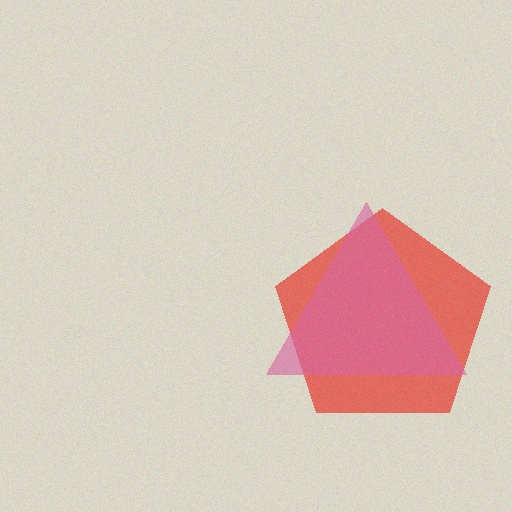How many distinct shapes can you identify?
There are 2 distinct shapes: a red pentagon, a pink triangle.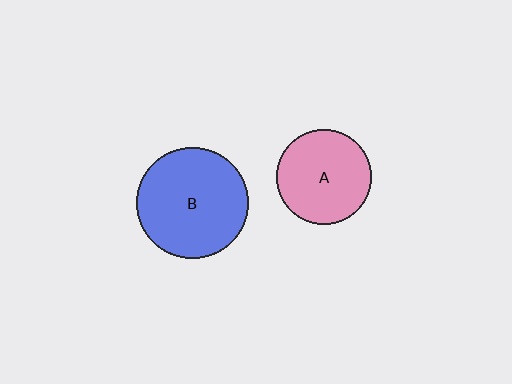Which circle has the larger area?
Circle B (blue).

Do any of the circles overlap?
No, none of the circles overlap.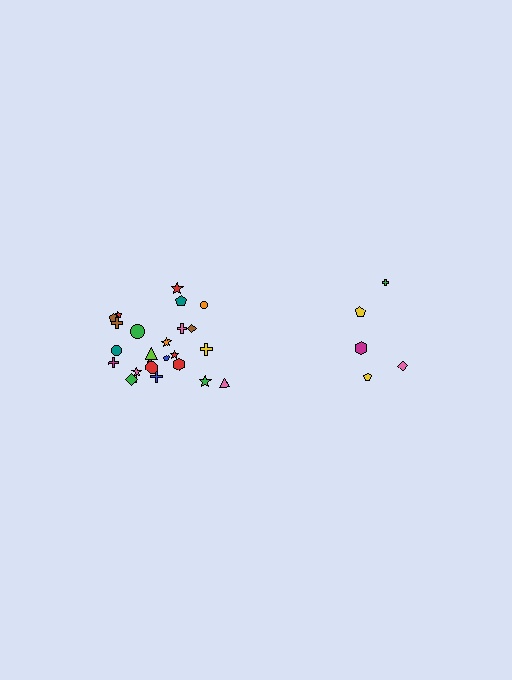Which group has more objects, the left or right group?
The left group.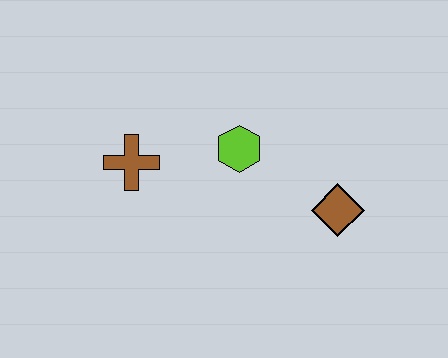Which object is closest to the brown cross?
The lime hexagon is closest to the brown cross.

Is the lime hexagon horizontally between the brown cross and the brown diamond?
Yes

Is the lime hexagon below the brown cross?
No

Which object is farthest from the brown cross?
The brown diamond is farthest from the brown cross.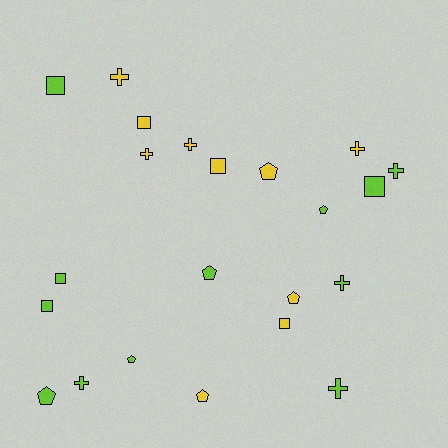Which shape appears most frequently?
Cross, with 8 objects.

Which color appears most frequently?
Lime, with 12 objects.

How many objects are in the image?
There are 22 objects.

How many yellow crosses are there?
There are 4 yellow crosses.